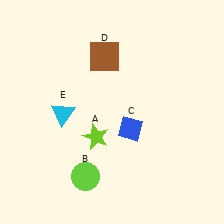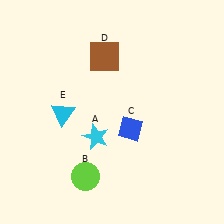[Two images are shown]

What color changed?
The star (A) changed from lime in Image 1 to cyan in Image 2.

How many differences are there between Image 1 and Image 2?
There is 1 difference between the two images.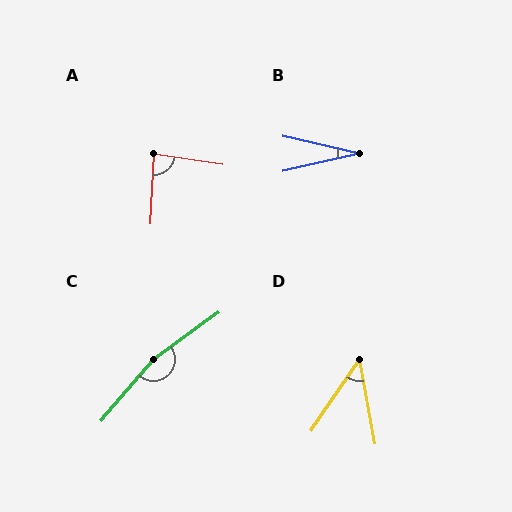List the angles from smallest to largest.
B (26°), D (45°), A (85°), C (166°).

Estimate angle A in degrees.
Approximately 85 degrees.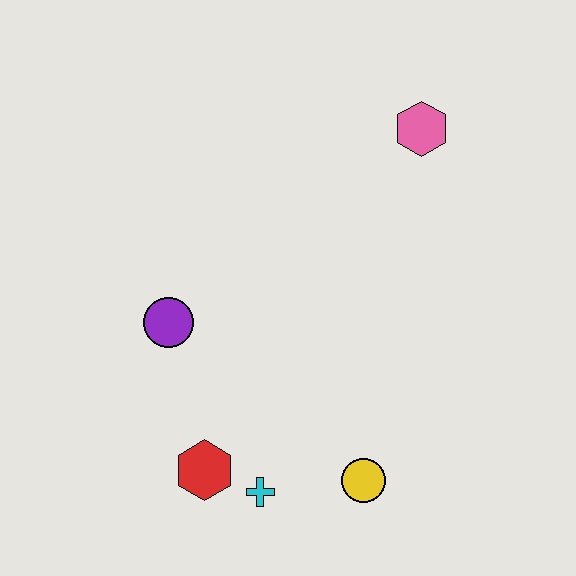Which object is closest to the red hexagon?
The cyan cross is closest to the red hexagon.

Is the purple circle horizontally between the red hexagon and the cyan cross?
No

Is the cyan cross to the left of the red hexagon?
No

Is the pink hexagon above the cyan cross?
Yes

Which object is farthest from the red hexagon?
The pink hexagon is farthest from the red hexagon.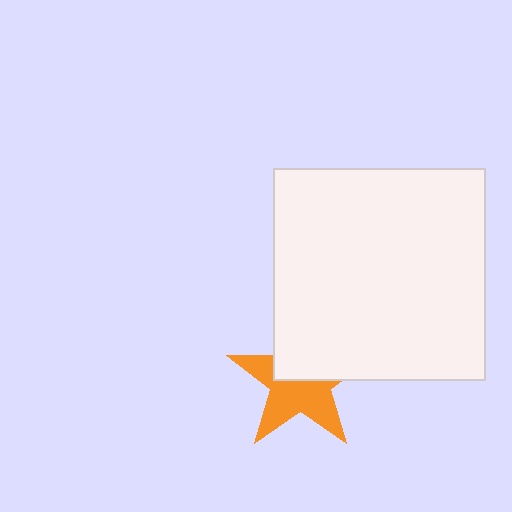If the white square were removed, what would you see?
You would see the complete orange star.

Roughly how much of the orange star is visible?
About half of it is visible (roughly 55%).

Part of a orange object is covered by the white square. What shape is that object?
It is a star.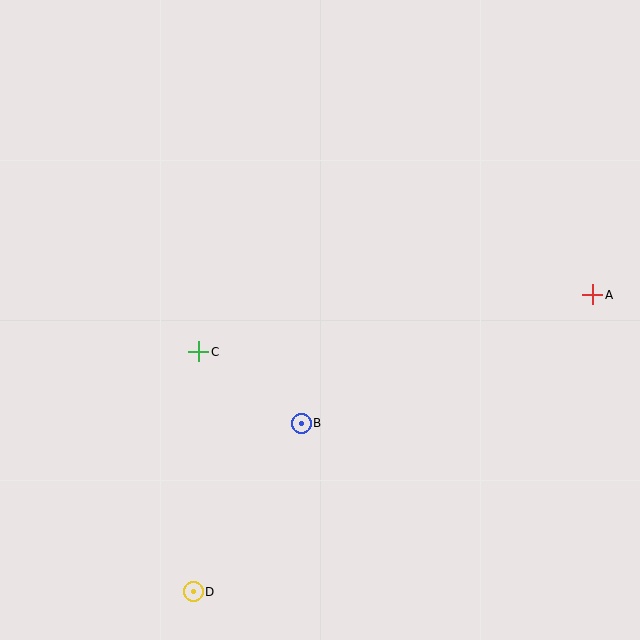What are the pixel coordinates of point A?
Point A is at (593, 295).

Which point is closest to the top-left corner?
Point C is closest to the top-left corner.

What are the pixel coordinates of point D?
Point D is at (193, 592).